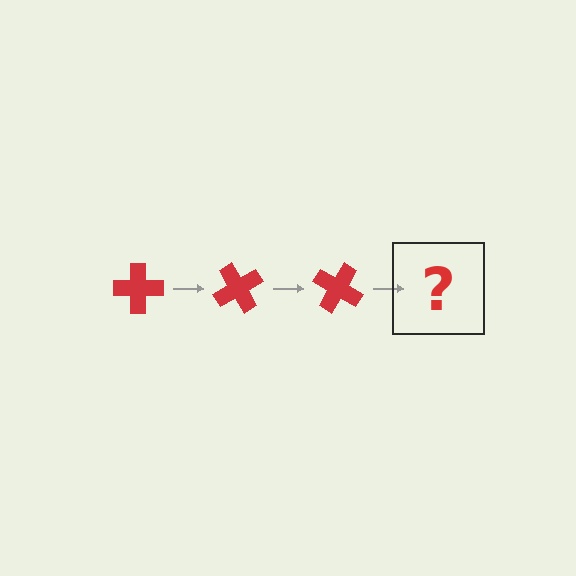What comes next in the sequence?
The next element should be a red cross rotated 180 degrees.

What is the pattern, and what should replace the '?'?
The pattern is that the cross rotates 60 degrees each step. The '?' should be a red cross rotated 180 degrees.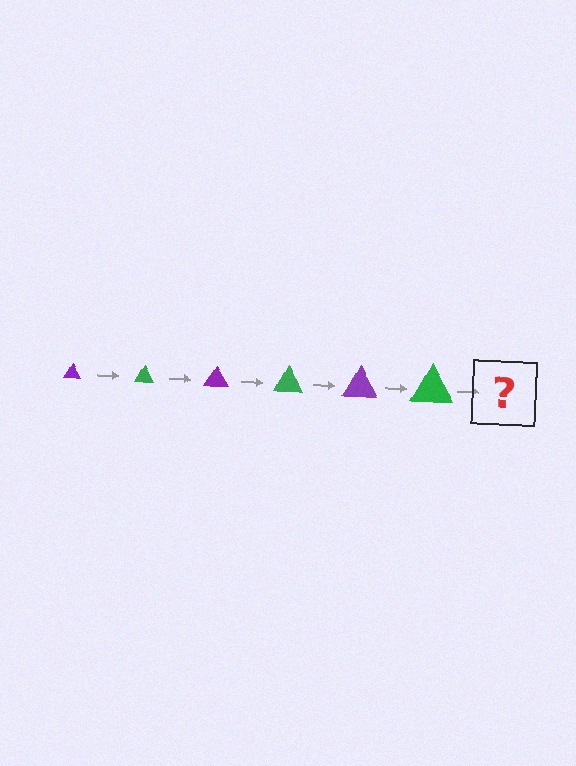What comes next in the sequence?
The next element should be a purple triangle, larger than the previous one.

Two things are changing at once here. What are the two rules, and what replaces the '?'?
The two rules are that the triangle grows larger each step and the color cycles through purple and green. The '?' should be a purple triangle, larger than the previous one.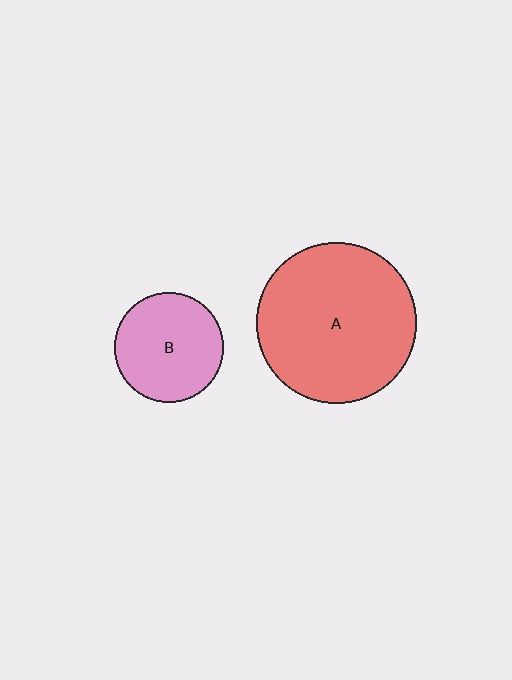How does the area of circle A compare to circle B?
Approximately 2.1 times.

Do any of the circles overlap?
No, none of the circles overlap.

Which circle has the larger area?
Circle A (red).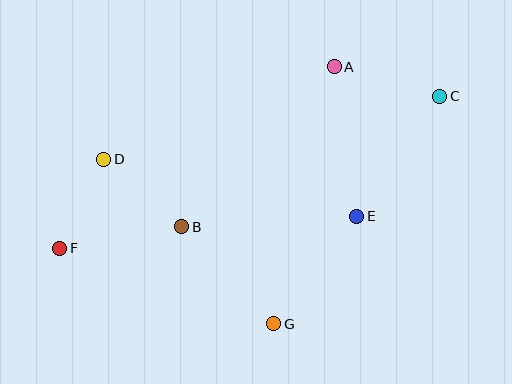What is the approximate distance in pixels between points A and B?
The distance between A and B is approximately 221 pixels.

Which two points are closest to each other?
Points D and F are closest to each other.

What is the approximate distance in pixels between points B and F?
The distance between B and F is approximately 124 pixels.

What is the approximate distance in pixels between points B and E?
The distance between B and E is approximately 175 pixels.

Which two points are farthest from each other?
Points C and F are farthest from each other.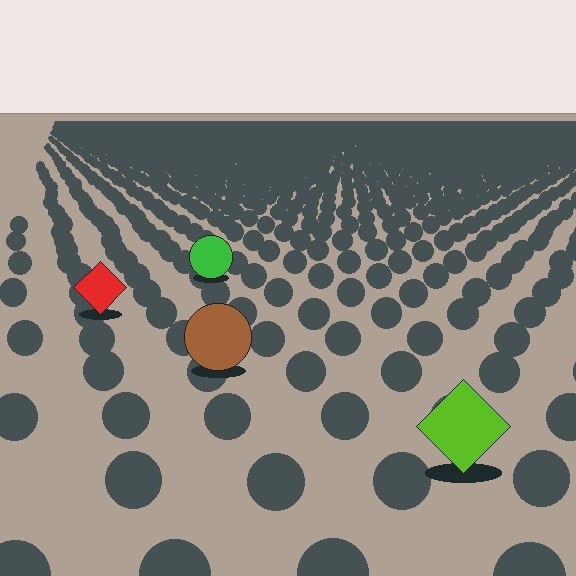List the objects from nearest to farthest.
From nearest to farthest: the lime diamond, the brown circle, the red diamond, the green circle.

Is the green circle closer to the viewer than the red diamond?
No. The red diamond is closer — you can tell from the texture gradient: the ground texture is coarser near it.